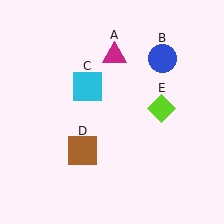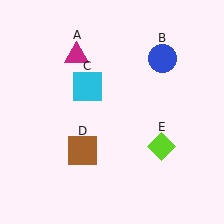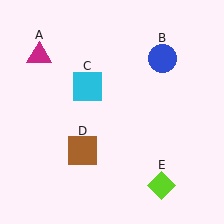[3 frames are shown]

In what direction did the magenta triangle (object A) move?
The magenta triangle (object A) moved left.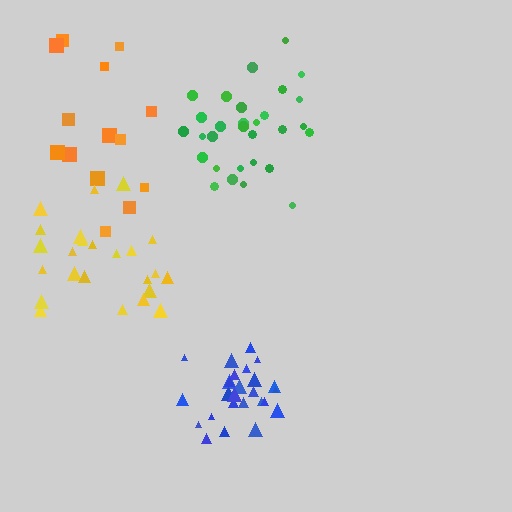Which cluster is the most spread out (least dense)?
Orange.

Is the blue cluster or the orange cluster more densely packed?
Blue.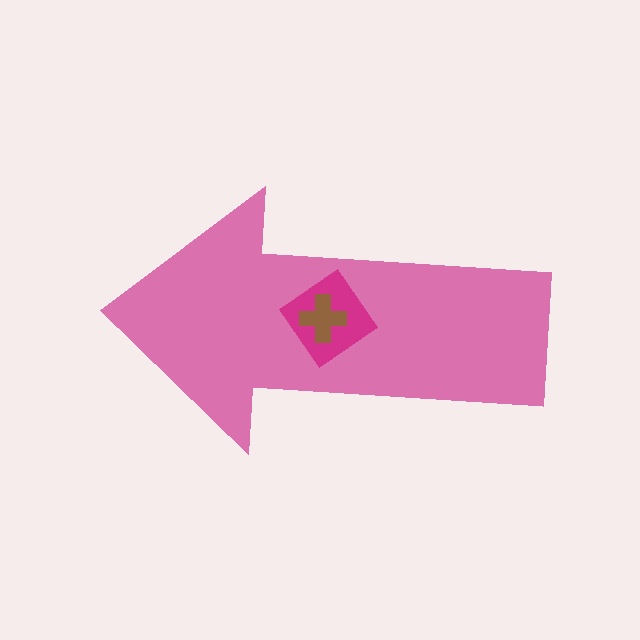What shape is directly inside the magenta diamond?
The brown cross.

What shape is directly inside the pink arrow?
The magenta diamond.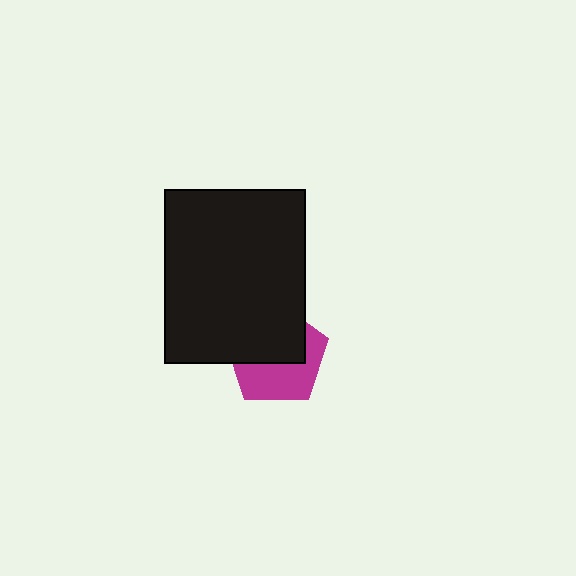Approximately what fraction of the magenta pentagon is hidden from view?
Roughly 52% of the magenta pentagon is hidden behind the black rectangle.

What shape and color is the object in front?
The object in front is a black rectangle.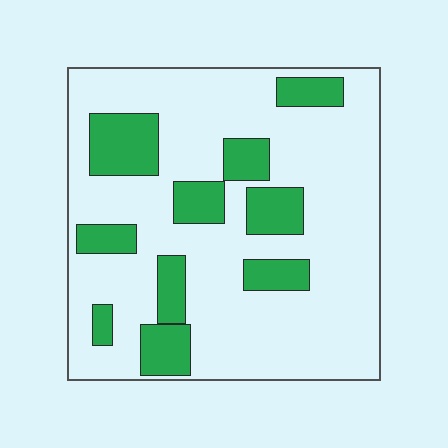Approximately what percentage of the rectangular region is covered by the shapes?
Approximately 25%.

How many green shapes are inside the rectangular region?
10.